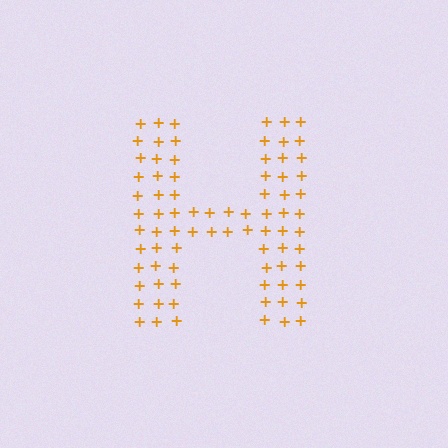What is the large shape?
The large shape is the letter H.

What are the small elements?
The small elements are plus signs.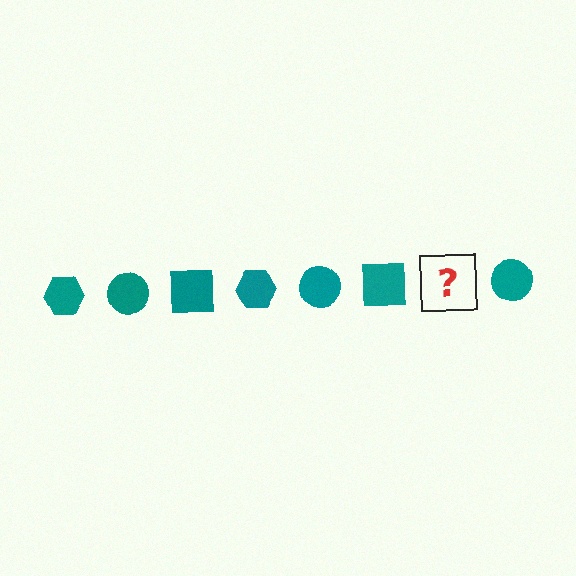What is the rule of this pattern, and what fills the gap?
The rule is that the pattern cycles through hexagon, circle, square shapes in teal. The gap should be filled with a teal hexagon.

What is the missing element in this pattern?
The missing element is a teal hexagon.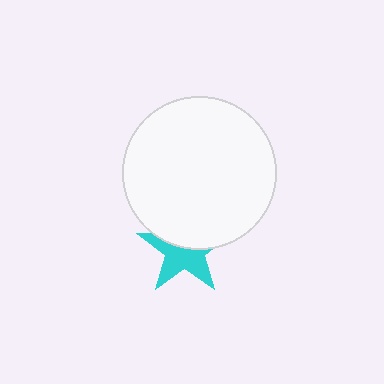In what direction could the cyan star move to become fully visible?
The cyan star could move down. That would shift it out from behind the white circle entirely.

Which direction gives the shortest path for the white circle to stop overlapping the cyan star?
Moving up gives the shortest separation.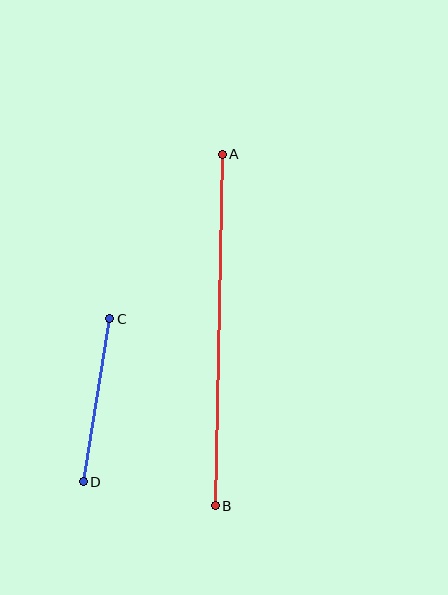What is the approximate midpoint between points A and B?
The midpoint is at approximately (219, 330) pixels.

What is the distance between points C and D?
The distance is approximately 165 pixels.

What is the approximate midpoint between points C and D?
The midpoint is at approximately (96, 400) pixels.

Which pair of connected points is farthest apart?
Points A and B are farthest apart.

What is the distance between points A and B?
The distance is approximately 351 pixels.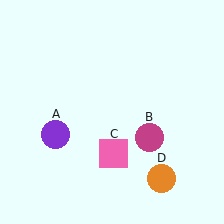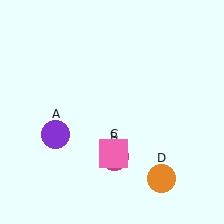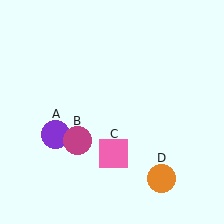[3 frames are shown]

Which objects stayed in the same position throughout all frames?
Purple circle (object A) and pink square (object C) and orange circle (object D) remained stationary.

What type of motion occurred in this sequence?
The magenta circle (object B) rotated clockwise around the center of the scene.